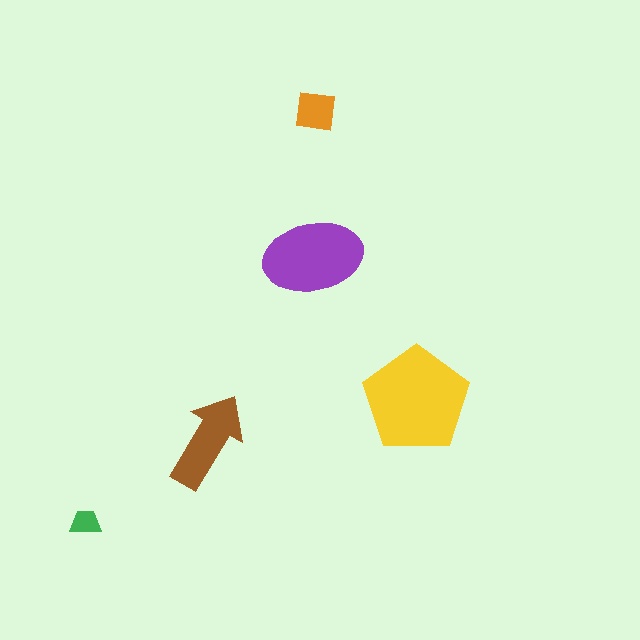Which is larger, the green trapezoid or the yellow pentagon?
The yellow pentagon.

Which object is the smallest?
The green trapezoid.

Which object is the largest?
The yellow pentagon.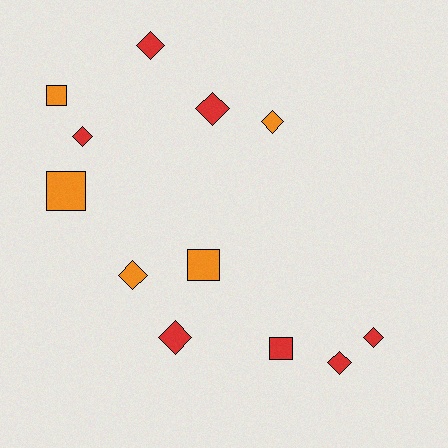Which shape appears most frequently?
Diamond, with 8 objects.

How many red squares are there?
There is 1 red square.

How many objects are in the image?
There are 12 objects.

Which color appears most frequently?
Red, with 7 objects.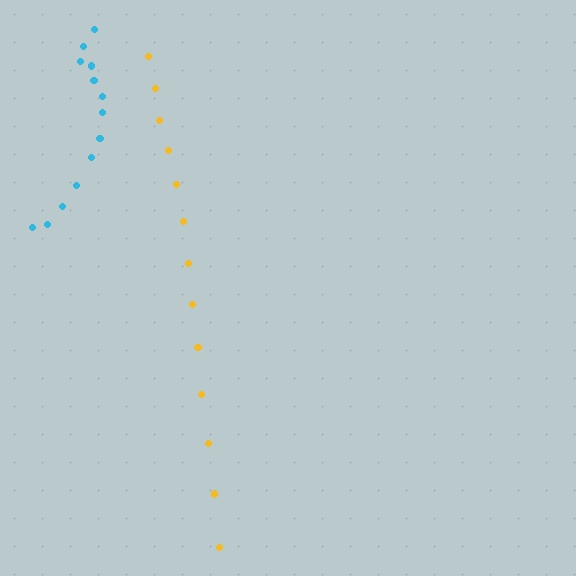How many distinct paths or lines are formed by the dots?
There are 2 distinct paths.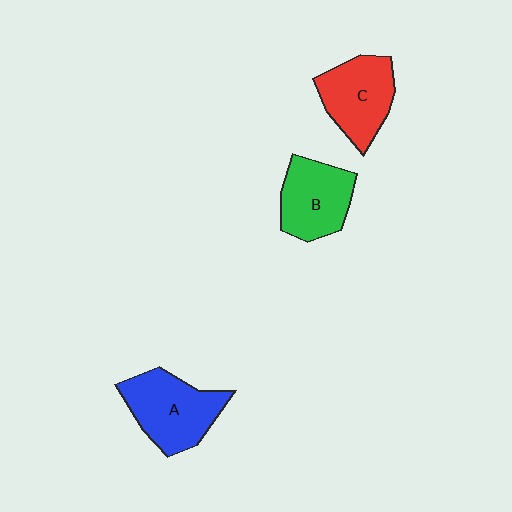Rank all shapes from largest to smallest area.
From largest to smallest: A (blue), C (red), B (green).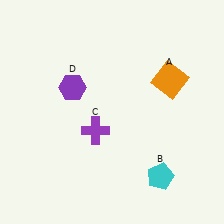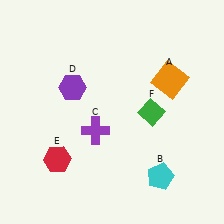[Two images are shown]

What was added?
A red hexagon (E), a green diamond (F) were added in Image 2.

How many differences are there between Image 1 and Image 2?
There are 2 differences between the two images.